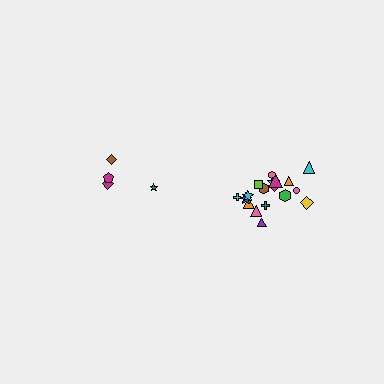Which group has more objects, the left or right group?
The right group.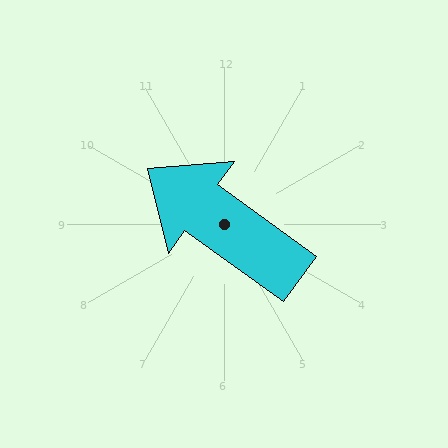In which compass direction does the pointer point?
Northwest.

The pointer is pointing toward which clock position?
Roughly 10 o'clock.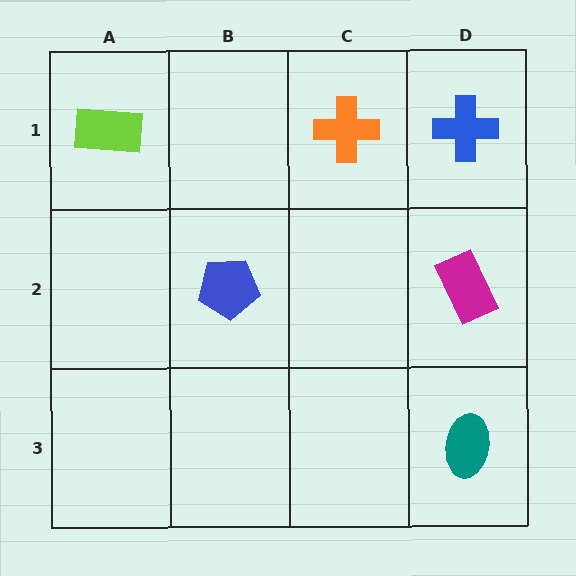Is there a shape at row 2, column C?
No, that cell is empty.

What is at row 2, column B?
A blue pentagon.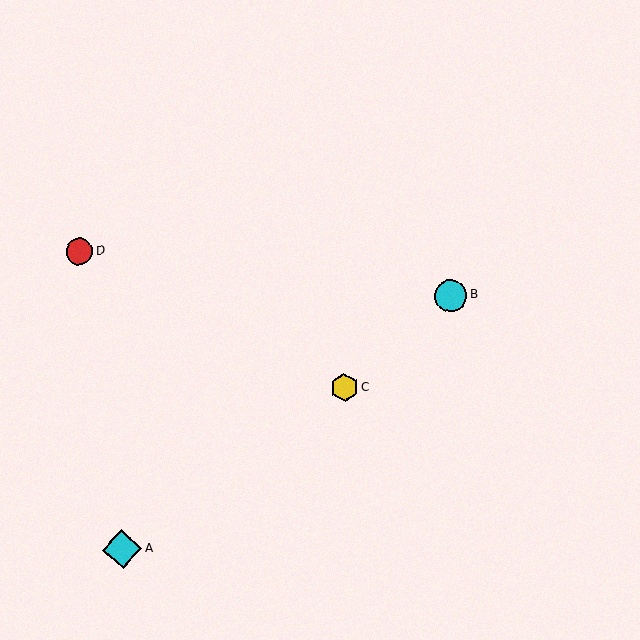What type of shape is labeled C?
Shape C is a yellow hexagon.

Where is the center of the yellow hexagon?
The center of the yellow hexagon is at (344, 388).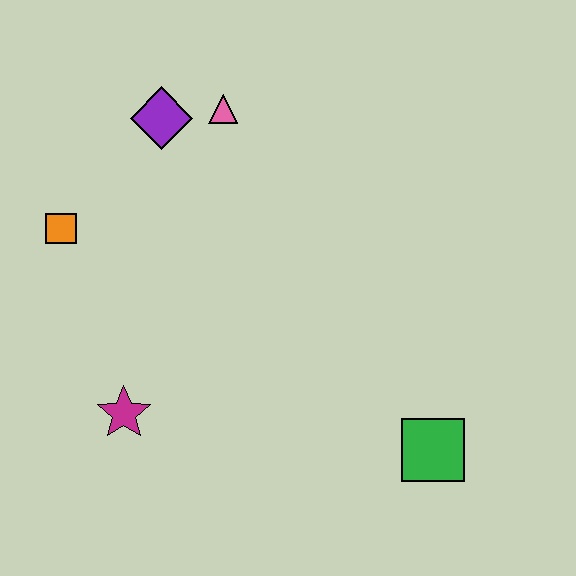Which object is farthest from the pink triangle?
The green square is farthest from the pink triangle.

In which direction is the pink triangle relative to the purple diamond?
The pink triangle is to the right of the purple diamond.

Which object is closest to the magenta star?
The orange square is closest to the magenta star.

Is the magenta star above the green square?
Yes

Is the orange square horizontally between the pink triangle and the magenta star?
No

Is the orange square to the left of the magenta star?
Yes